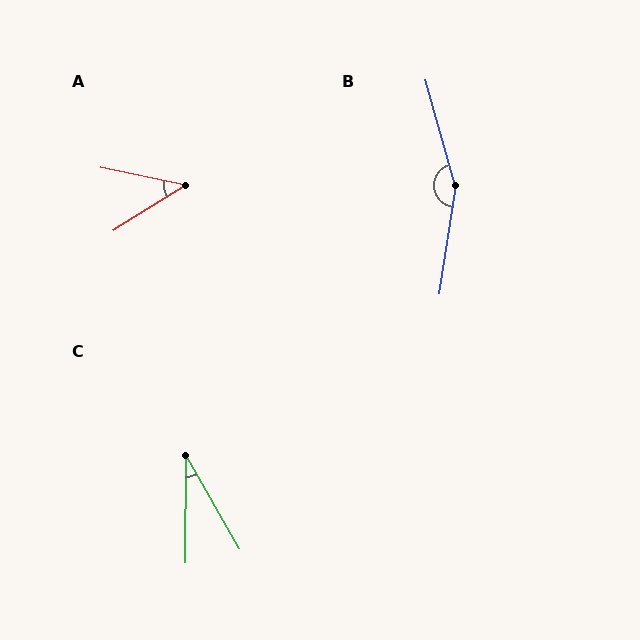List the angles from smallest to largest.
C (30°), A (44°), B (156°).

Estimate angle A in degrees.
Approximately 44 degrees.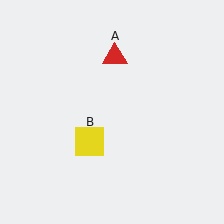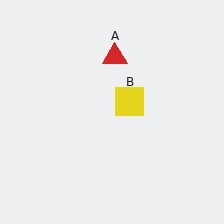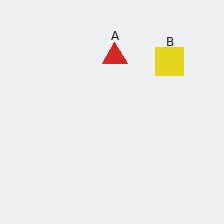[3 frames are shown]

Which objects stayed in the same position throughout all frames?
Red triangle (object A) remained stationary.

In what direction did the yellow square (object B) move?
The yellow square (object B) moved up and to the right.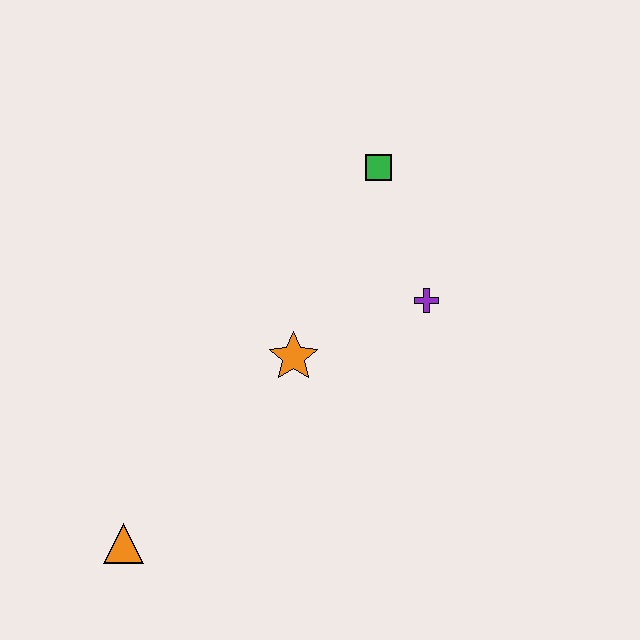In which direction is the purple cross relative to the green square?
The purple cross is below the green square.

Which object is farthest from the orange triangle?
The green square is farthest from the orange triangle.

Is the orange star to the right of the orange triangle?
Yes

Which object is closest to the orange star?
The purple cross is closest to the orange star.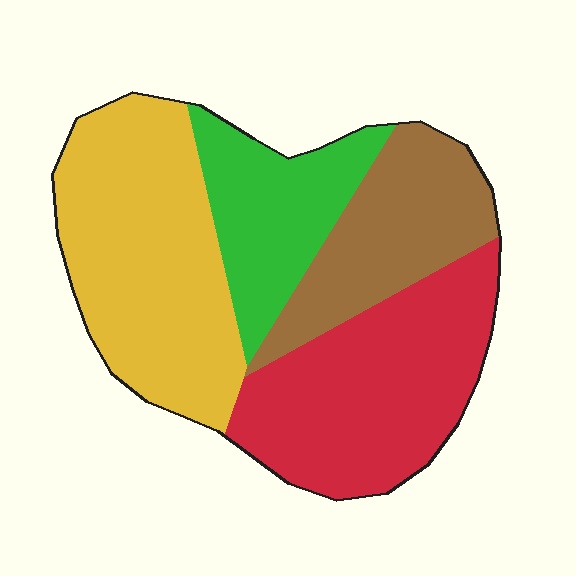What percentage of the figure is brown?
Brown takes up about one fifth (1/5) of the figure.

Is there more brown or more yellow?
Yellow.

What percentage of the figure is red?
Red takes up about one third (1/3) of the figure.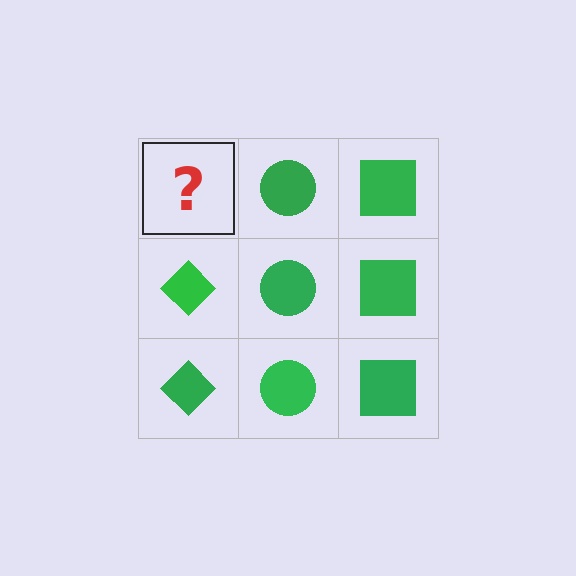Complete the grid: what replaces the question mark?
The question mark should be replaced with a green diamond.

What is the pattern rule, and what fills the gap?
The rule is that each column has a consistent shape. The gap should be filled with a green diamond.